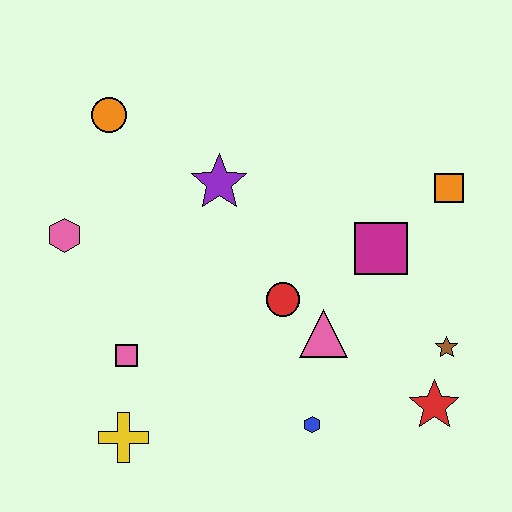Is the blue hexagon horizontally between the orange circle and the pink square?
No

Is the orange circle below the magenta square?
No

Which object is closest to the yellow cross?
The pink square is closest to the yellow cross.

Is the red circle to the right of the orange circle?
Yes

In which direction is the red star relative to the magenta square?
The red star is below the magenta square.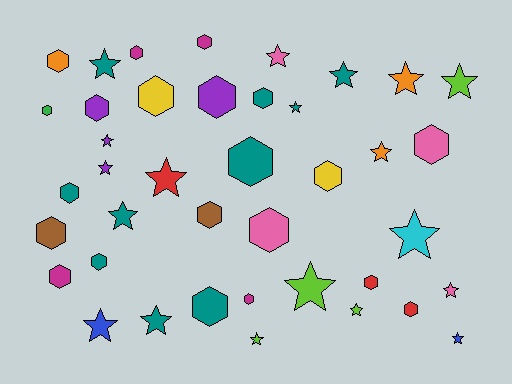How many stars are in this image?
There are 19 stars.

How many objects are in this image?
There are 40 objects.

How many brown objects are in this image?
There are 2 brown objects.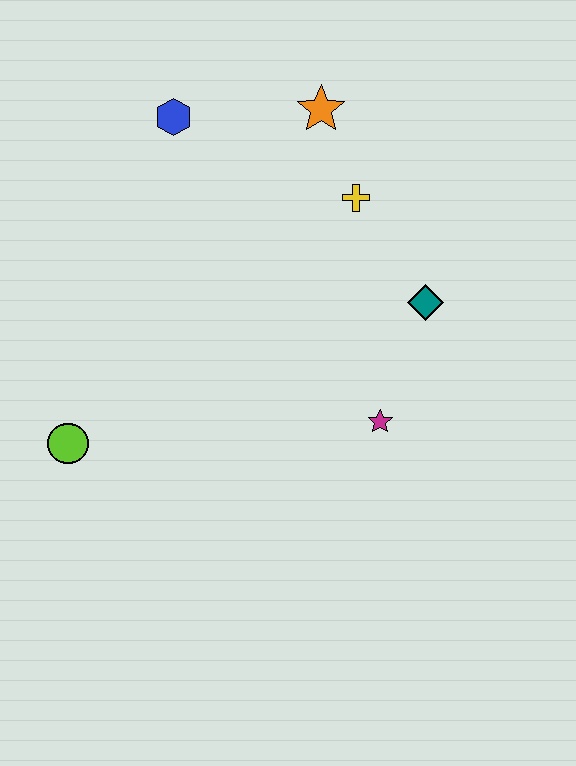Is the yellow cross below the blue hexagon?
Yes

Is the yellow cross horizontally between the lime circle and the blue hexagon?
No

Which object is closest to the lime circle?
The magenta star is closest to the lime circle.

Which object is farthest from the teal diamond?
The lime circle is farthest from the teal diamond.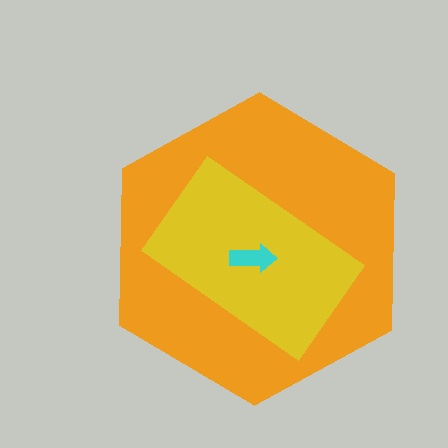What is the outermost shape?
The orange hexagon.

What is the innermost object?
The cyan arrow.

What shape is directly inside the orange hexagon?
The yellow rectangle.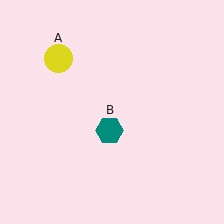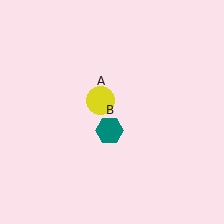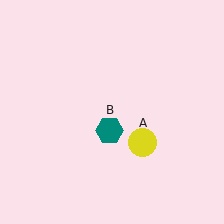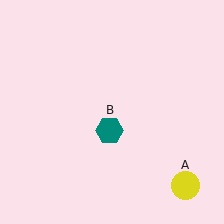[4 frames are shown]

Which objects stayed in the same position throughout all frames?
Teal hexagon (object B) remained stationary.